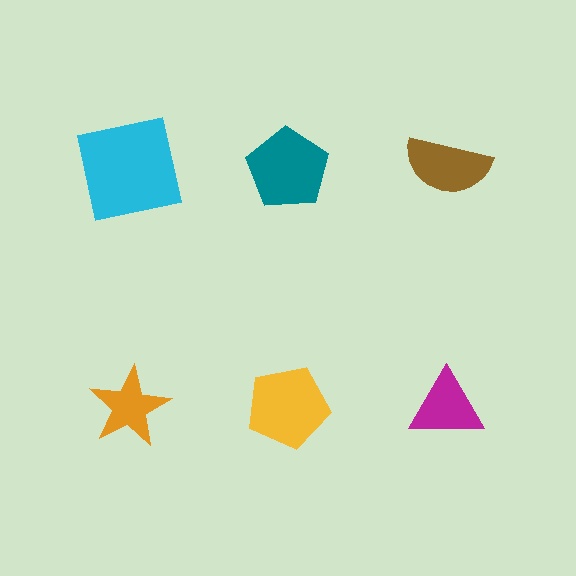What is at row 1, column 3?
A brown semicircle.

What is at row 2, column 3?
A magenta triangle.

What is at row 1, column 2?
A teal pentagon.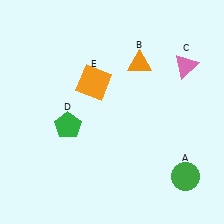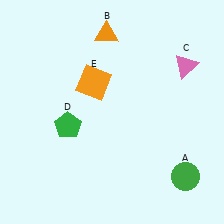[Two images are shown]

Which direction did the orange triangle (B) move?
The orange triangle (B) moved left.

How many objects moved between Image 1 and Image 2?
1 object moved between the two images.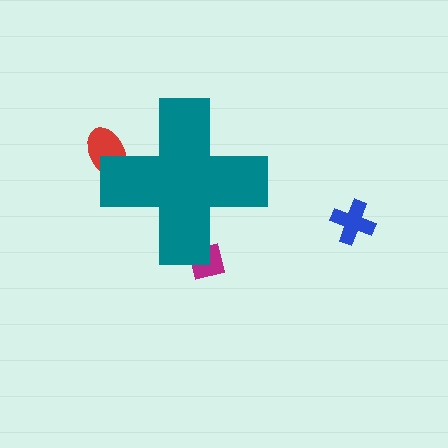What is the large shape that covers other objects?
A teal cross.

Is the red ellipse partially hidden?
Yes, the red ellipse is partially hidden behind the teal cross.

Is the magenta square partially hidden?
Yes, the magenta square is partially hidden behind the teal cross.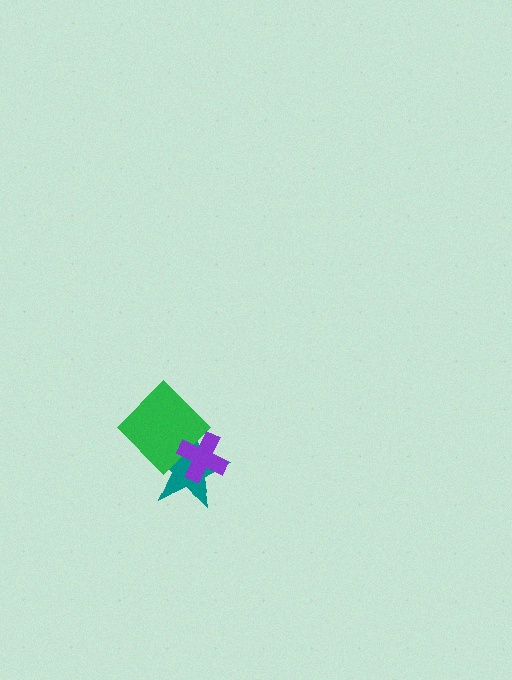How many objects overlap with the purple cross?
2 objects overlap with the purple cross.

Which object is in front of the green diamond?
The purple cross is in front of the green diamond.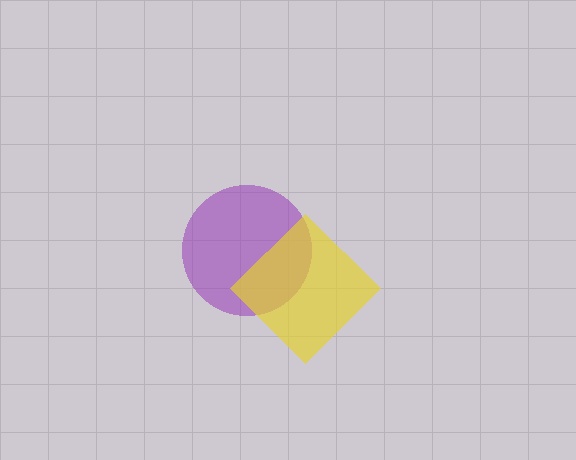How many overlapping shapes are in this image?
There are 2 overlapping shapes in the image.